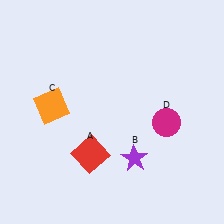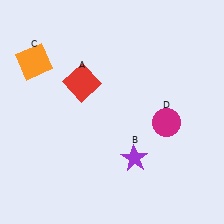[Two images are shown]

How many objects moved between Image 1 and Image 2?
2 objects moved between the two images.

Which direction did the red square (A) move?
The red square (A) moved up.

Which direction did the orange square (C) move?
The orange square (C) moved up.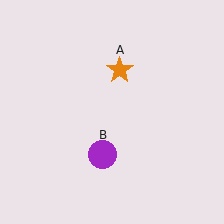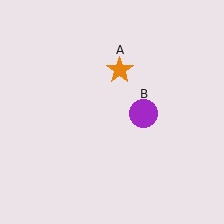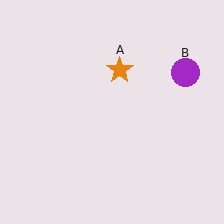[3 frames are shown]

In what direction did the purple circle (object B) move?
The purple circle (object B) moved up and to the right.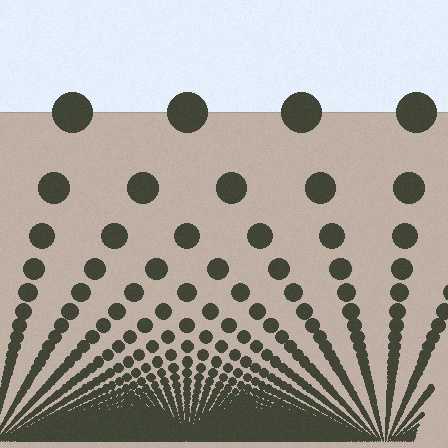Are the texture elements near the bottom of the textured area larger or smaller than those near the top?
Smaller. The gradient is inverted — elements near the bottom are smaller and denser.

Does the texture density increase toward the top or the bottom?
Density increases toward the bottom.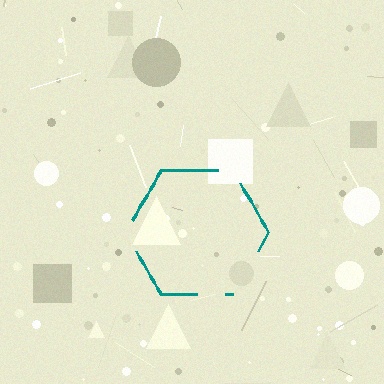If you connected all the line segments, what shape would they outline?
They would outline a hexagon.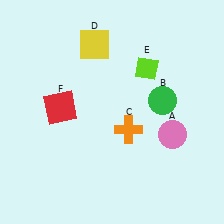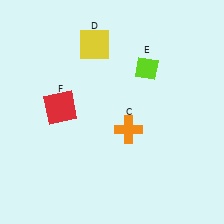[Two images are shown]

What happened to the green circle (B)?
The green circle (B) was removed in Image 2. It was in the top-right area of Image 1.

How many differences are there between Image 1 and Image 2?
There are 2 differences between the two images.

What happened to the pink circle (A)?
The pink circle (A) was removed in Image 2. It was in the bottom-right area of Image 1.